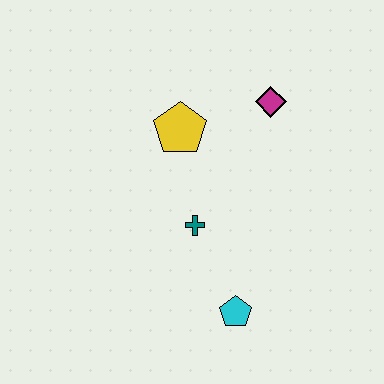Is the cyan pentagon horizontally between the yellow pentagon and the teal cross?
No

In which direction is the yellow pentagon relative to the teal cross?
The yellow pentagon is above the teal cross.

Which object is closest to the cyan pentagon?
The teal cross is closest to the cyan pentagon.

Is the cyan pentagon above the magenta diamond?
No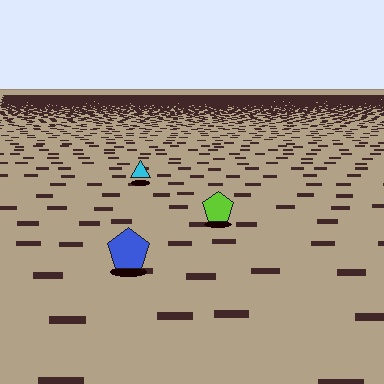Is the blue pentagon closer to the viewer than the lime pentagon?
Yes. The blue pentagon is closer — you can tell from the texture gradient: the ground texture is coarser near it.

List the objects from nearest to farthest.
From nearest to farthest: the blue pentagon, the lime pentagon, the cyan triangle.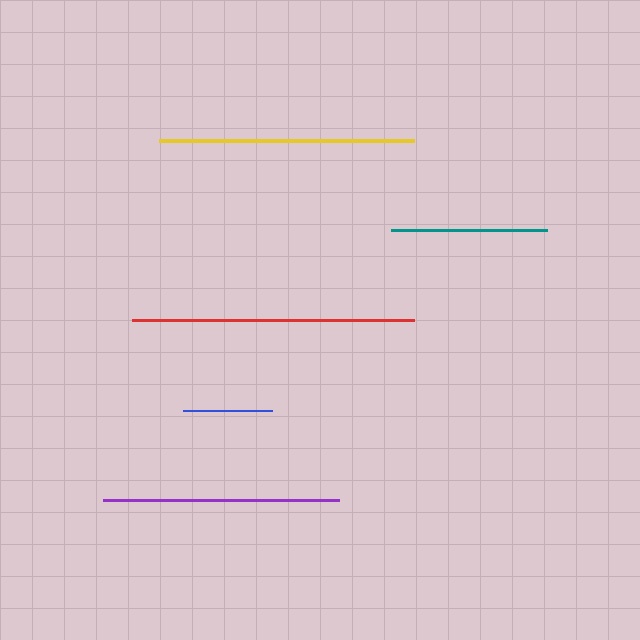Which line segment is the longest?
The red line is the longest at approximately 282 pixels.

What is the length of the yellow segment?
The yellow segment is approximately 255 pixels long.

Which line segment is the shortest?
The blue line is the shortest at approximately 88 pixels.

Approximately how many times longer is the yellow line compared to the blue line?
The yellow line is approximately 2.9 times the length of the blue line.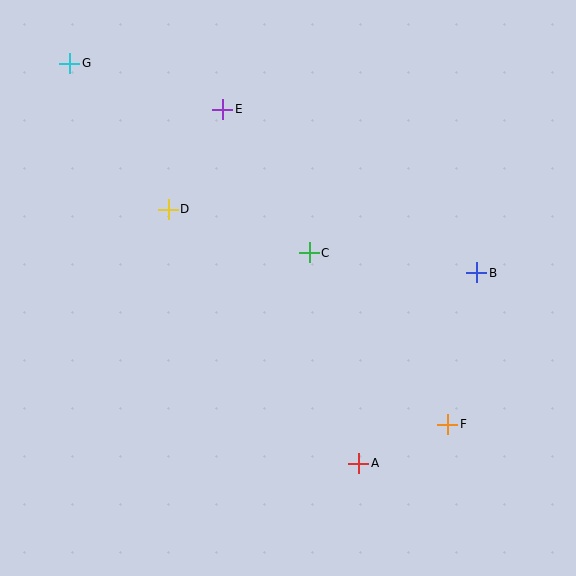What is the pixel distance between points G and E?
The distance between G and E is 159 pixels.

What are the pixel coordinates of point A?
Point A is at (359, 464).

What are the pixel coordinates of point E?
Point E is at (223, 109).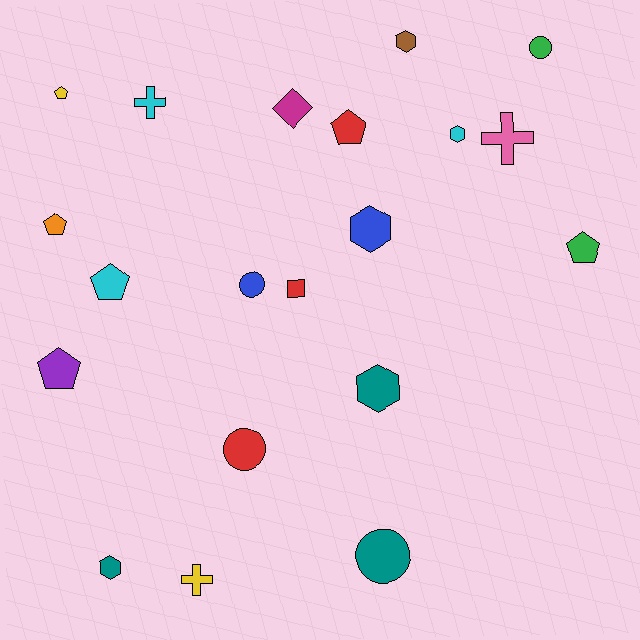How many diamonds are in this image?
There is 1 diamond.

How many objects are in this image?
There are 20 objects.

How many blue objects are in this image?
There are 2 blue objects.